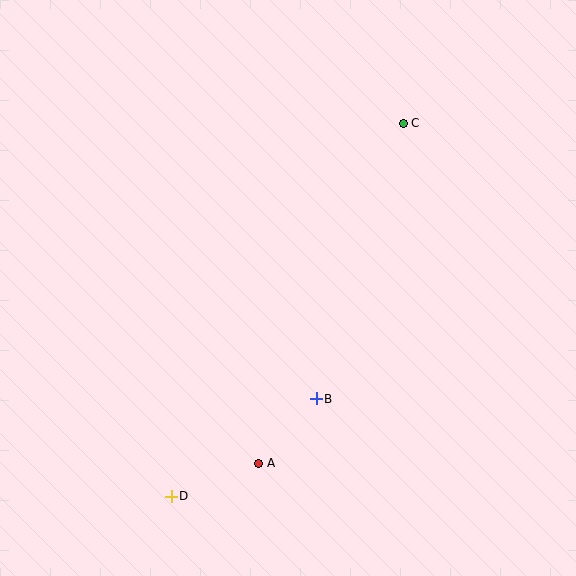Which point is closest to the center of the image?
Point B at (316, 399) is closest to the center.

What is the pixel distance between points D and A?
The distance between D and A is 94 pixels.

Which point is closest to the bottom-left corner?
Point D is closest to the bottom-left corner.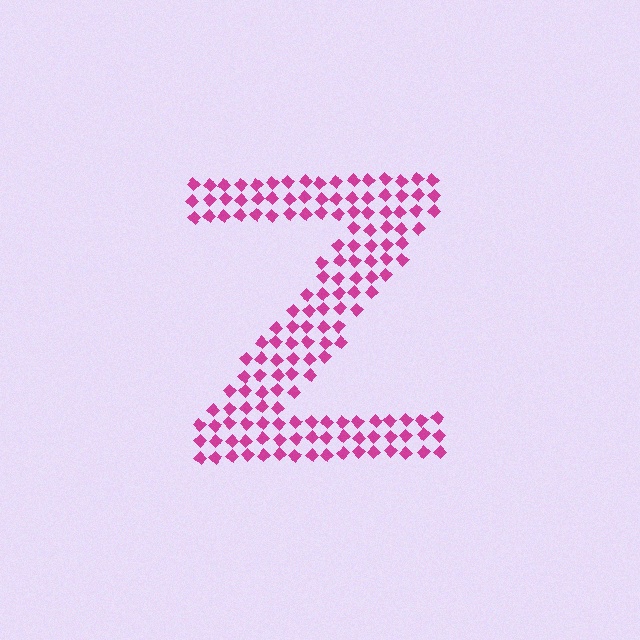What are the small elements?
The small elements are diamonds.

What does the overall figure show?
The overall figure shows the letter Z.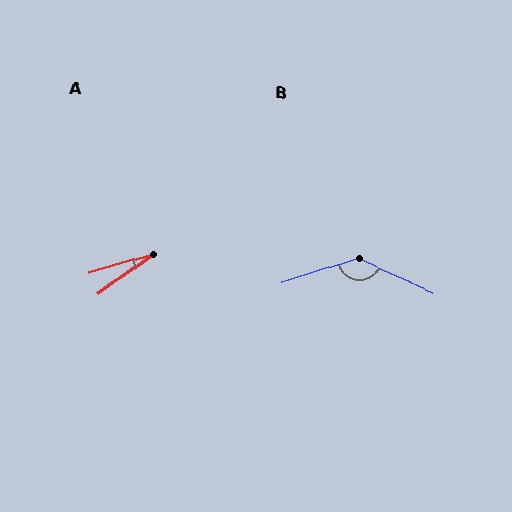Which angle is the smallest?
A, at approximately 20 degrees.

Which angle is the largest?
B, at approximately 138 degrees.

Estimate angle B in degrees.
Approximately 138 degrees.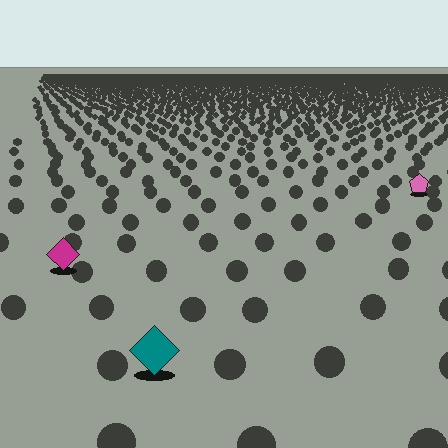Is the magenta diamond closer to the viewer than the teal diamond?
No. The teal diamond is closer — you can tell from the texture gradient: the ground texture is coarser near it.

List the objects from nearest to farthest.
From nearest to farthest: the teal diamond, the magenta diamond, the pink pentagon.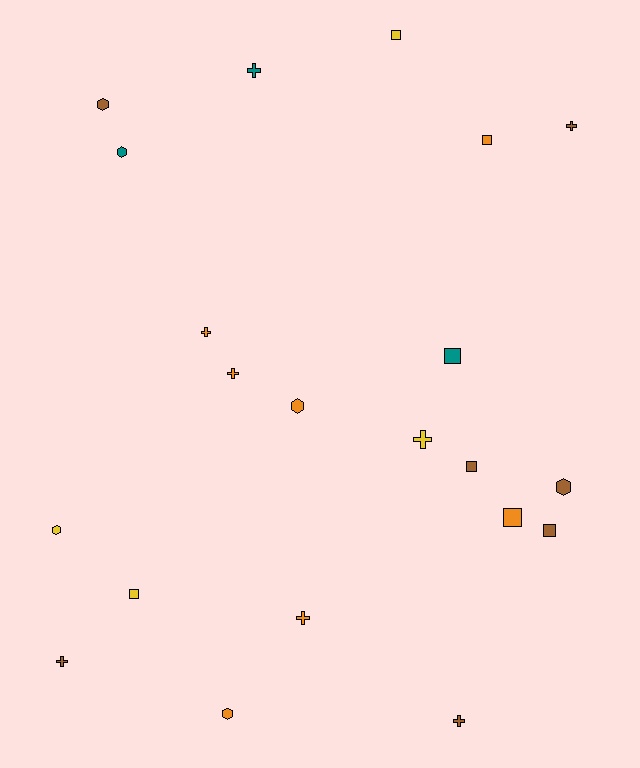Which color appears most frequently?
Orange, with 7 objects.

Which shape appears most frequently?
Cross, with 8 objects.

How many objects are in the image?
There are 21 objects.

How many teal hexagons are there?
There is 1 teal hexagon.